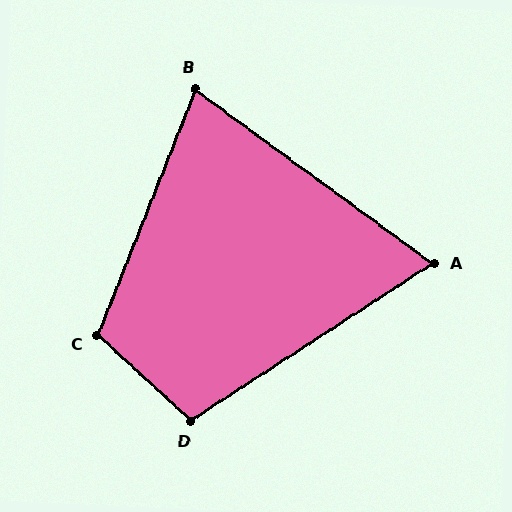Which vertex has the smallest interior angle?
A, at approximately 69 degrees.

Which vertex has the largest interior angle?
C, at approximately 111 degrees.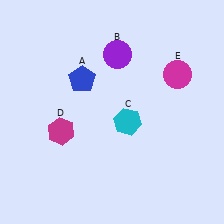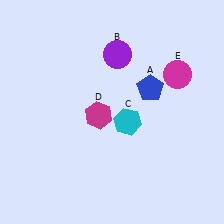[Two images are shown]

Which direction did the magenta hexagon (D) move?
The magenta hexagon (D) moved right.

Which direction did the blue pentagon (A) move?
The blue pentagon (A) moved right.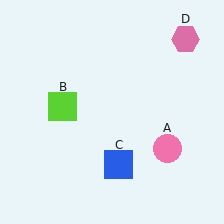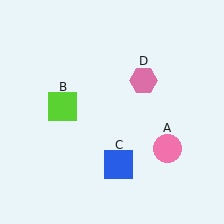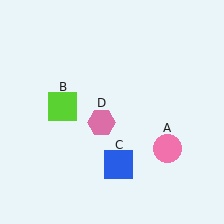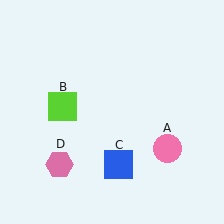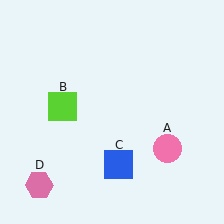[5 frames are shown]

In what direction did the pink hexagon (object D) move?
The pink hexagon (object D) moved down and to the left.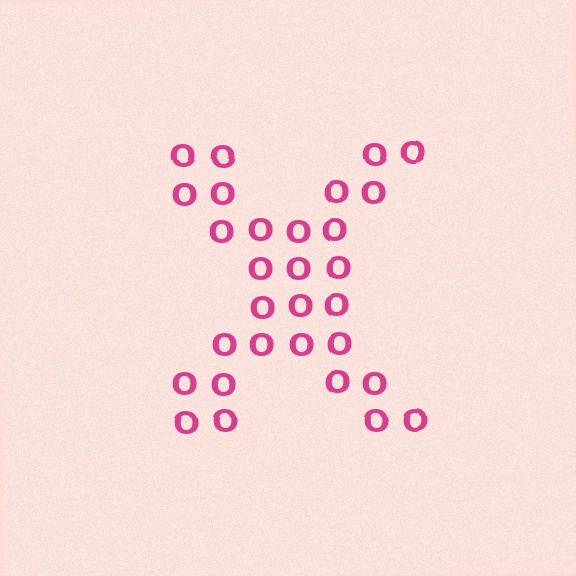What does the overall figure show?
The overall figure shows the letter X.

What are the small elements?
The small elements are letter O's.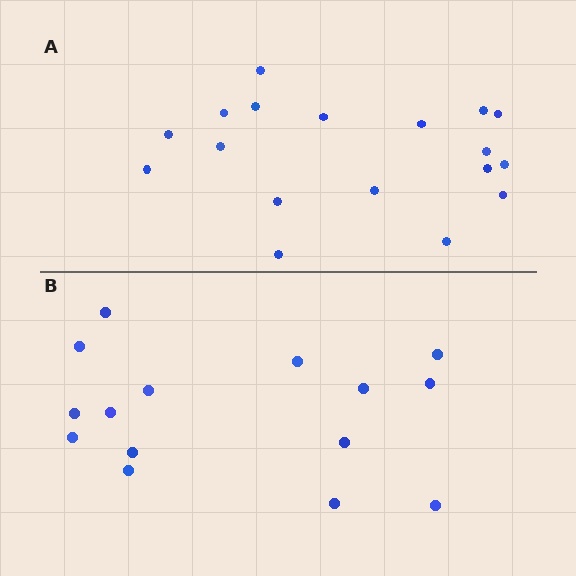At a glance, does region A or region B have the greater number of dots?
Region A (the top region) has more dots.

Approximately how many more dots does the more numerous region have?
Region A has just a few more — roughly 2 or 3 more dots than region B.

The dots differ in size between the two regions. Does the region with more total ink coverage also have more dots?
No. Region B has more total ink coverage because its dots are larger, but region A actually contains more individual dots. Total area can be misleading — the number of items is what matters here.